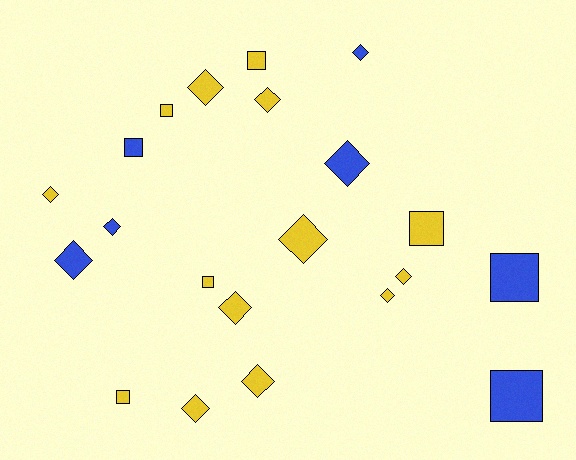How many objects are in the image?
There are 21 objects.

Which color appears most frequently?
Yellow, with 14 objects.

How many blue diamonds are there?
There are 4 blue diamonds.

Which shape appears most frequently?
Diamond, with 13 objects.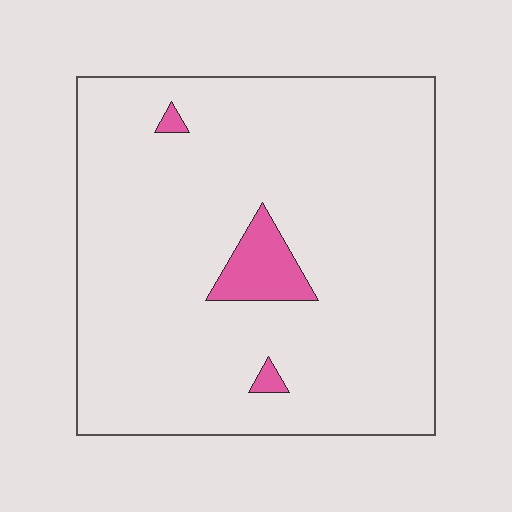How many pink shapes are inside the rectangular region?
3.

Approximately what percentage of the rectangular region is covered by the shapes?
Approximately 5%.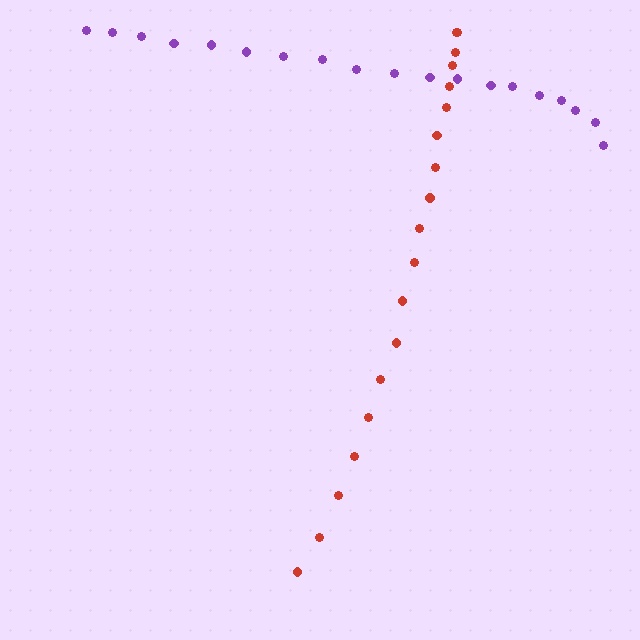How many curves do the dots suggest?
There are 2 distinct paths.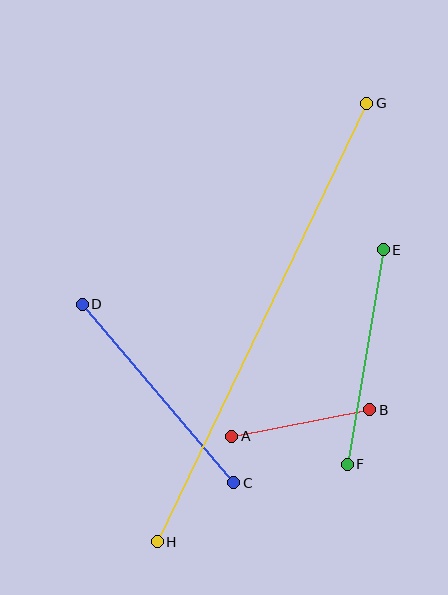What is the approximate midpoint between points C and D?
The midpoint is at approximately (158, 394) pixels.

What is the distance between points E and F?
The distance is approximately 218 pixels.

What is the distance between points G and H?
The distance is approximately 486 pixels.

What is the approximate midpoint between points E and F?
The midpoint is at approximately (365, 357) pixels.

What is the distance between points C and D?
The distance is approximately 234 pixels.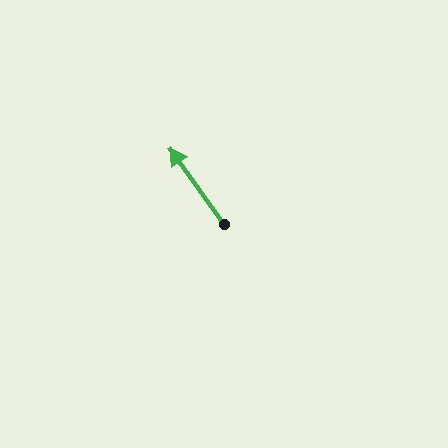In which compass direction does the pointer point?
Northwest.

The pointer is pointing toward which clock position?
Roughly 11 o'clock.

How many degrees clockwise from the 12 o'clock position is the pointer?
Approximately 324 degrees.